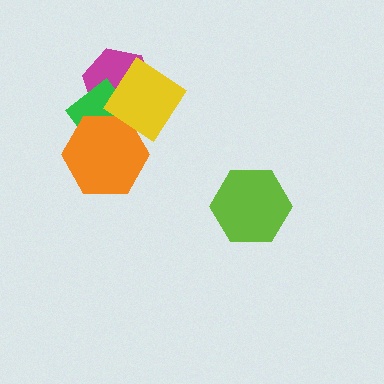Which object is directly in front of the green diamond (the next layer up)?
The orange hexagon is directly in front of the green diamond.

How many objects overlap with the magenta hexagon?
2 objects overlap with the magenta hexagon.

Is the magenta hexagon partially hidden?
Yes, it is partially covered by another shape.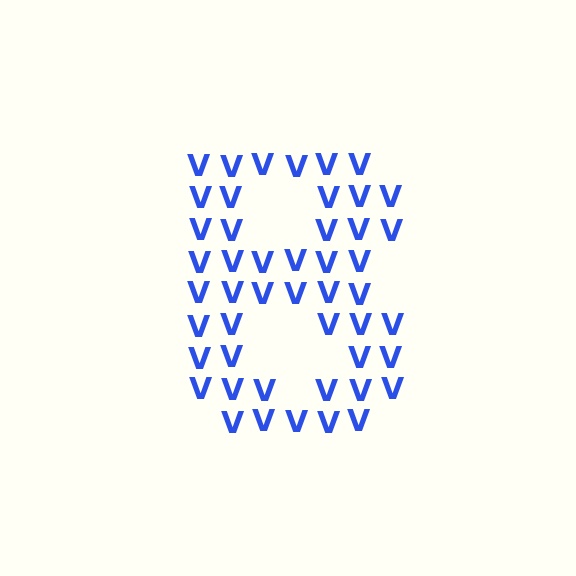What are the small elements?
The small elements are letter V's.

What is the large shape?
The large shape is the digit 8.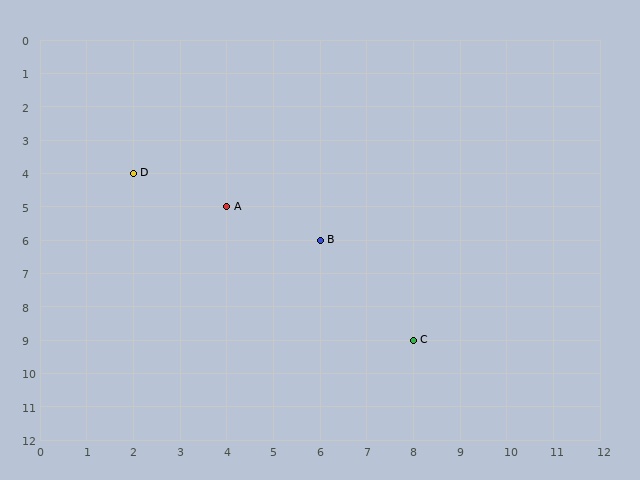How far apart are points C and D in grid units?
Points C and D are 6 columns and 5 rows apart (about 7.8 grid units diagonally).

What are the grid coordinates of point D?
Point D is at grid coordinates (2, 4).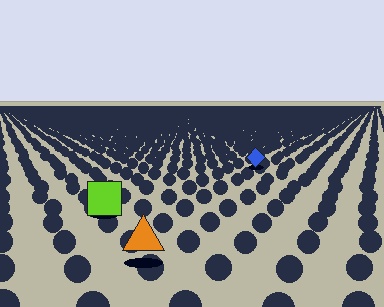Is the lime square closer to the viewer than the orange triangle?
No. The orange triangle is closer — you can tell from the texture gradient: the ground texture is coarser near it.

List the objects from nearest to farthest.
From nearest to farthest: the orange triangle, the lime square, the blue diamond.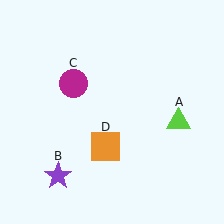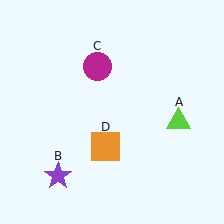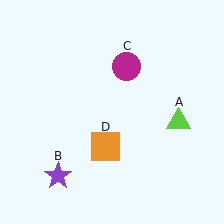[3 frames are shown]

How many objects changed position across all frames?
1 object changed position: magenta circle (object C).